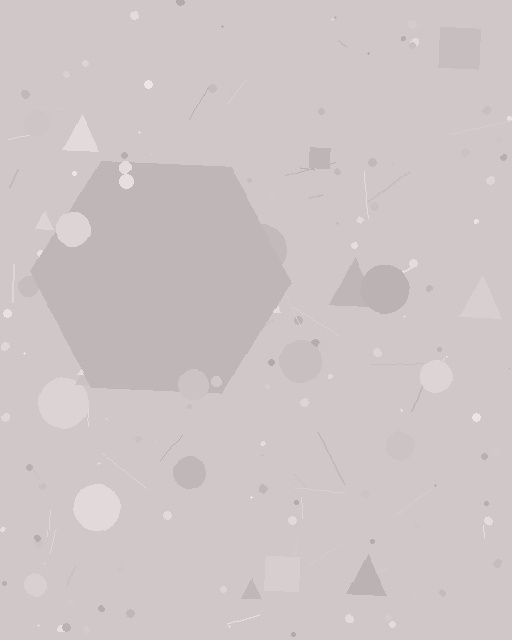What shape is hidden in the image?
A hexagon is hidden in the image.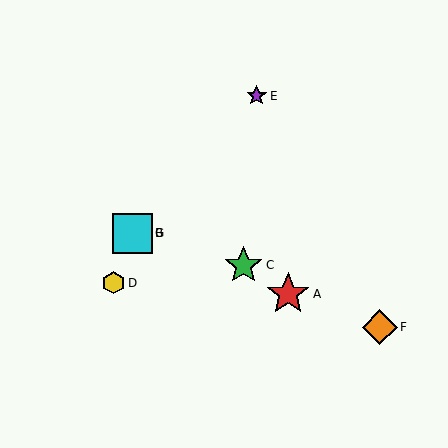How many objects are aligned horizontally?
2 objects (B, G) are aligned horizontally.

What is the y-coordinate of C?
Object C is at y≈265.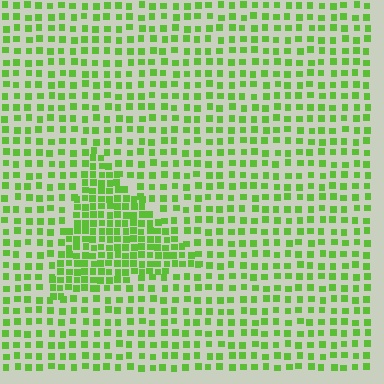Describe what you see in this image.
The image contains small lime elements arranged at two different densities. A triangle-shaped region is visible where the elements are more densely packed than the surrounding area.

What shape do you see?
I see a triangle.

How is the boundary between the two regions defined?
The boundary is defined by a change in element density (approximately 1.9x ratio). All elements are the same color, size, and shape.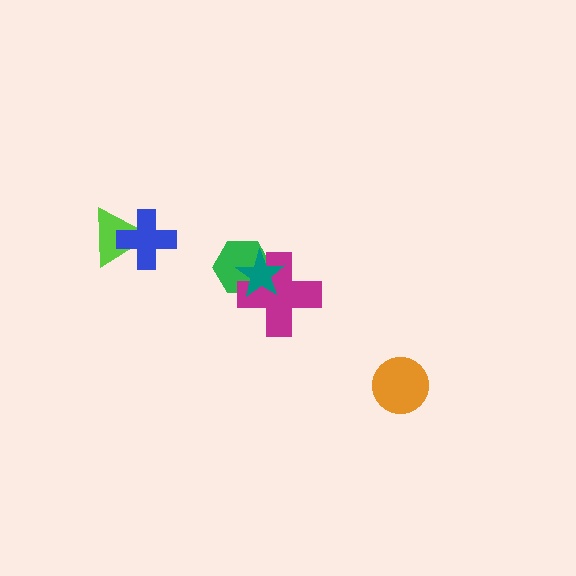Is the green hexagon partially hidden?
Yes, it is partially covered by another shape.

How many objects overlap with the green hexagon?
2 objects overlap with the green hexagon.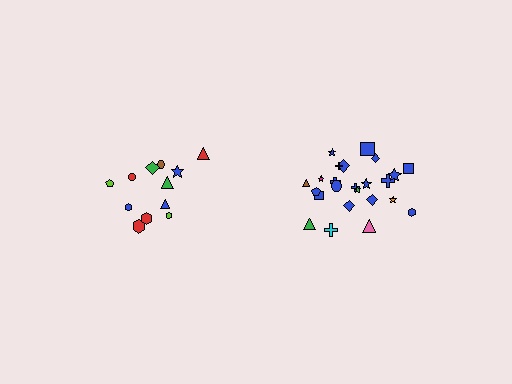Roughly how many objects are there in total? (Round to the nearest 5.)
Roughly 35 objects in total.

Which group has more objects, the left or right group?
The right group.